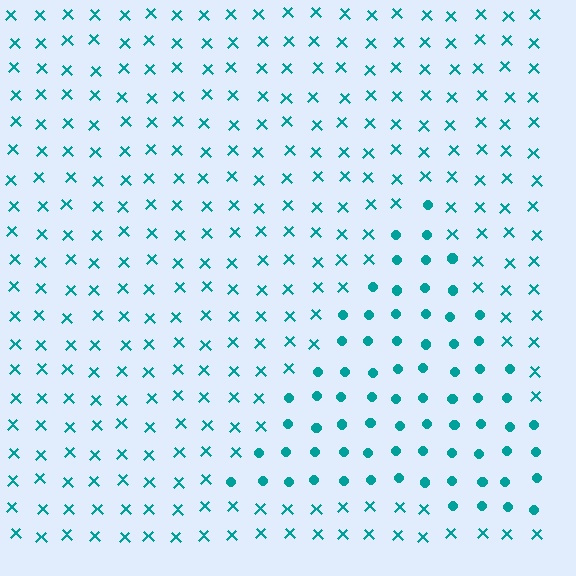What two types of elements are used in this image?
The image uses circles inside the triangle region and X marks outside it.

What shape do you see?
I see a triangle.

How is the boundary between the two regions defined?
The boundary is defined by a change in element shape: circles inside vs. X marks outside. All elements share the same color and spacing.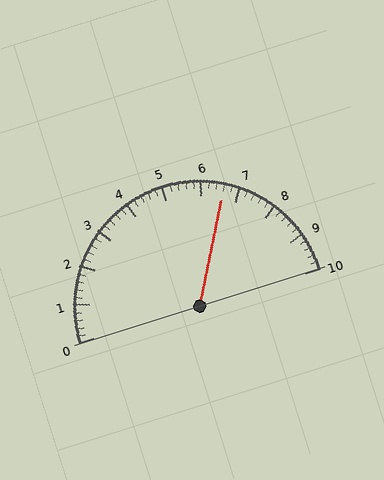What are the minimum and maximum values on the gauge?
The gauge ranges from 0 to 10.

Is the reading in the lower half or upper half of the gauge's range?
The reading is in the upper half of the range (0 to 10).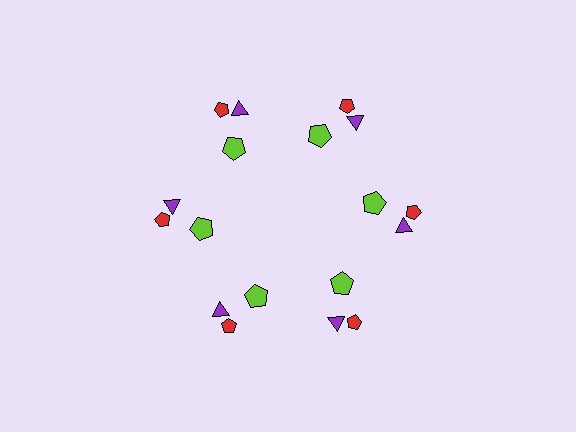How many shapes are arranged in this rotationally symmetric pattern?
There are 18 shapes, arranged in 6 groups of 3.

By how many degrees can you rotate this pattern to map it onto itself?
The pattern maps onto itself every 60 degrees of rotation.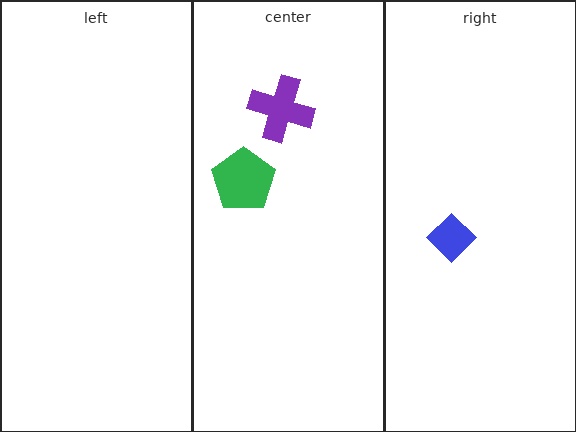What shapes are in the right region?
The blue diamond.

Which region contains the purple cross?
The center region.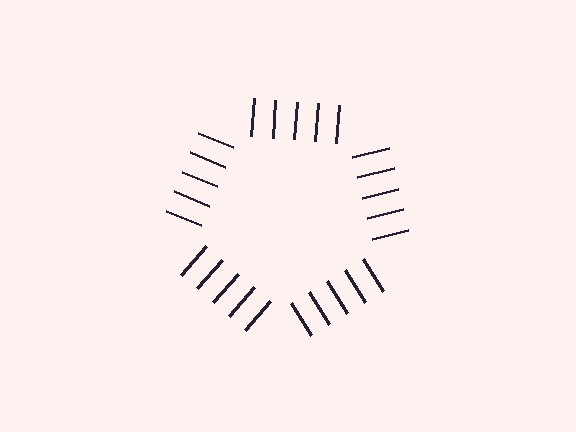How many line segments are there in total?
25 — 5 along each of the 5 edges.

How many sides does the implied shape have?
5 sides — the line-ends trace a pentagon.